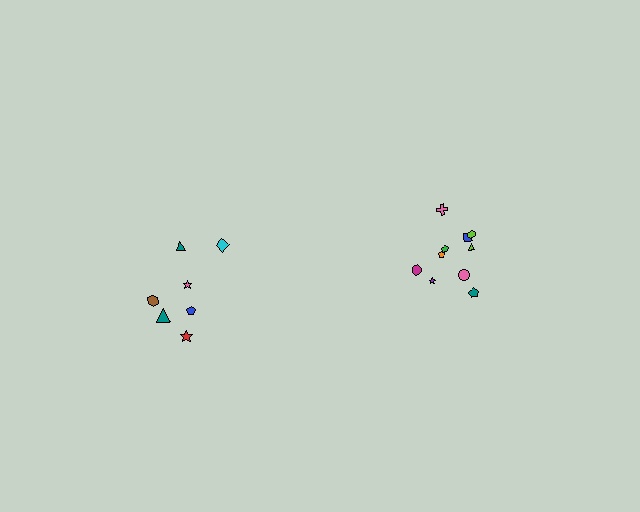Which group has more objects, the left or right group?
The right group.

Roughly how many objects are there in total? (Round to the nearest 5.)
Roughly 15 objects in total.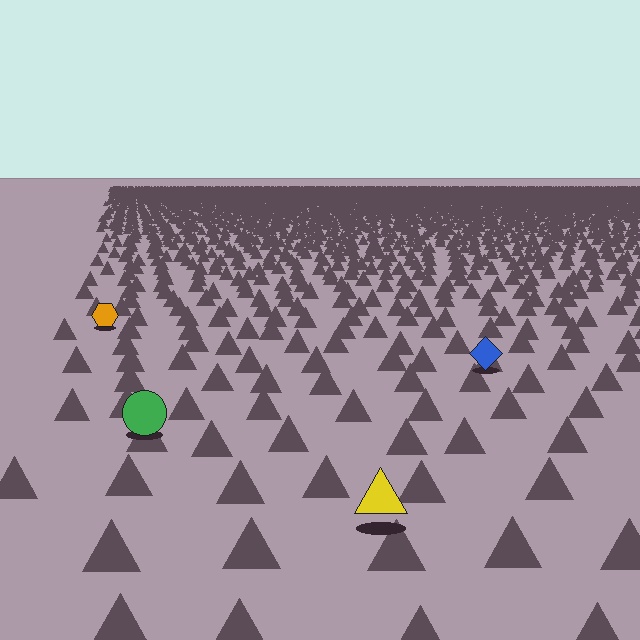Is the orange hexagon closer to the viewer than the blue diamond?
No. The blue diamond is closer — you can tell from the texture gradient: the ground texture is coarser near it.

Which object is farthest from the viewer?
The orange hexagon is farthest from the viewer. It appears smaller and the ground texture around it is denser.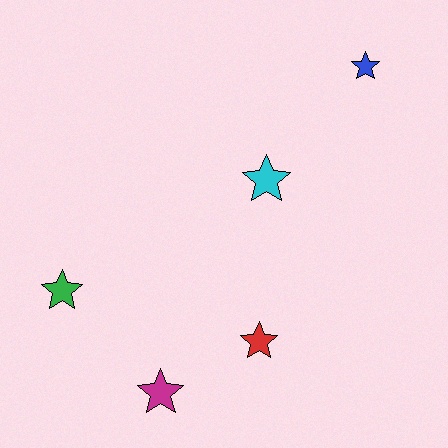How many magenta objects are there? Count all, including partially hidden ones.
There is 1 magenta object.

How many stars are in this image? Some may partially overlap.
There are 5 stars.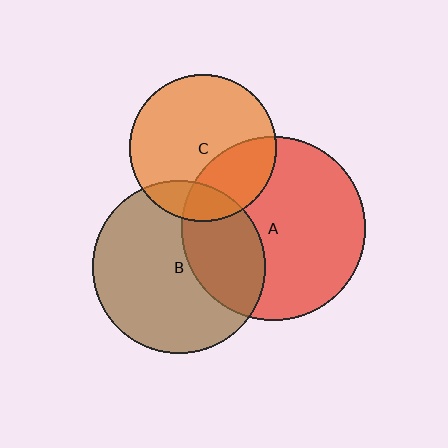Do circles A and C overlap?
Yes.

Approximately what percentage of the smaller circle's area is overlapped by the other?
Approximately 30%.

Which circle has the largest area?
Circle A (red).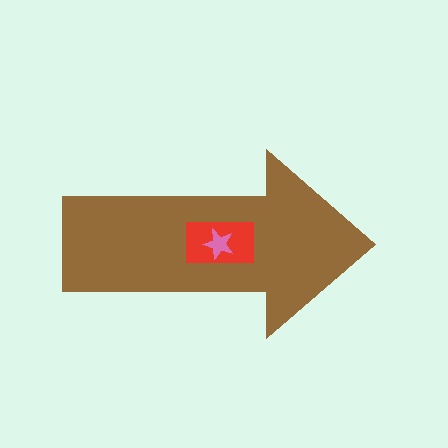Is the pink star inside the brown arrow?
Yes.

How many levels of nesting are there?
3.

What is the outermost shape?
The brown arrow.